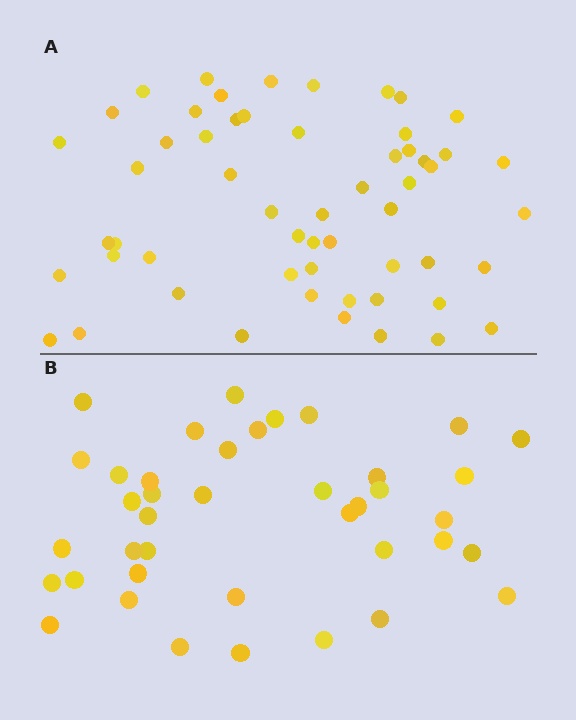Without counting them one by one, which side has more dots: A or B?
Region A (the top region) has more dots.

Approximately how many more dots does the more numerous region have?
Region A has approximately 15 more dots than region B.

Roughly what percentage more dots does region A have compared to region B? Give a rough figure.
About 40% more.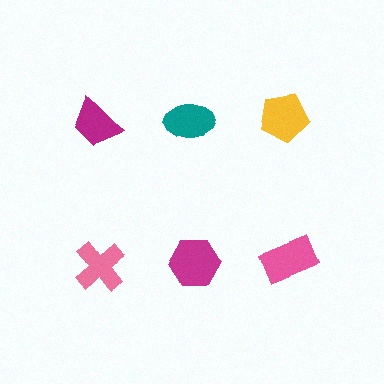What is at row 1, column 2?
A teal ellipse.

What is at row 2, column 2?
A magenta hexagon.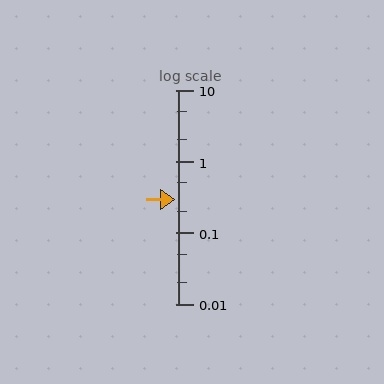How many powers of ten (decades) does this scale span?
The scale spans 3 decades, from 0.01 to 10.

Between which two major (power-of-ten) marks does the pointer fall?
The pointer is between 0.1 and 1.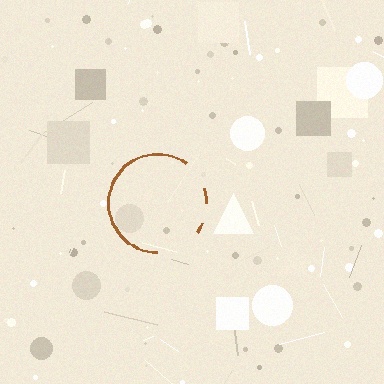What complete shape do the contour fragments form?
The contour fragments form a circle.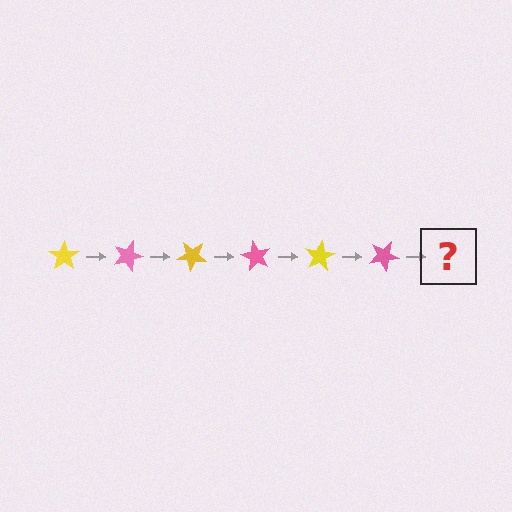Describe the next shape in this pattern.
It should be a yellow star, rotated 120 degrees from the start.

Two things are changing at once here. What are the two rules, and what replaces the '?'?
The two rules are that it rotates 20 degrees each step and the color cycles through yellow and pink. The '?' should be a yellow star, rotated 120 degrees from the start.